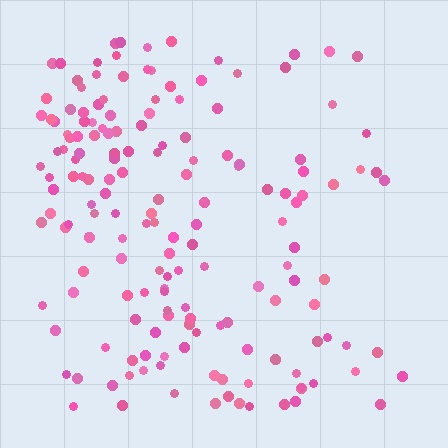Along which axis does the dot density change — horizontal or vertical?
Horizontal.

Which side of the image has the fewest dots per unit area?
The right.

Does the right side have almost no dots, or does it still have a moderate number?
Still a moderate number, just noticeably fewer than the left.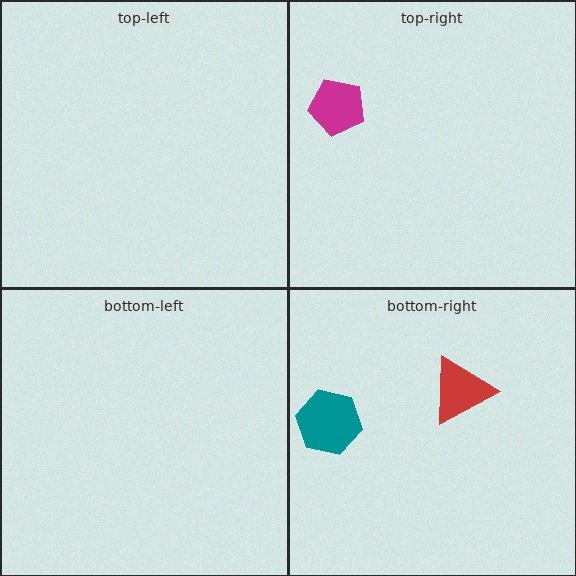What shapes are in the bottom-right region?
The red triangle, the teal hexagon.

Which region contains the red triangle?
The bottom-right region.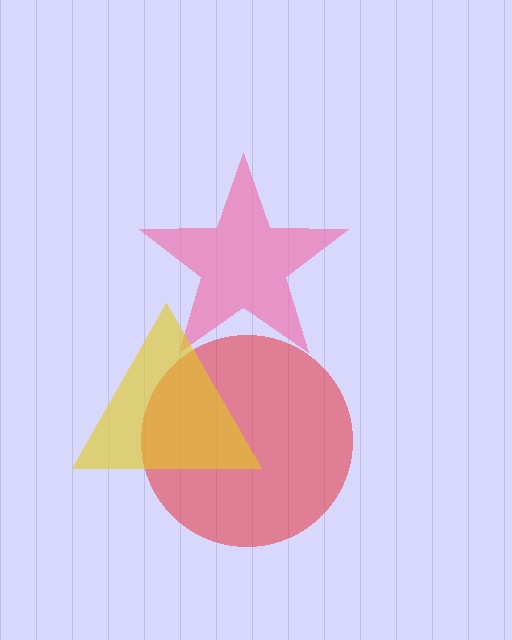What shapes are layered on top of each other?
The layered shapes are: a pink star, a red circle, a yellow triangle.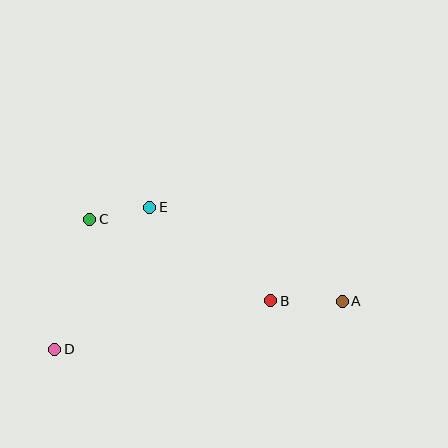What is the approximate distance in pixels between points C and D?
The distance between C and D is approximately 135 pixels.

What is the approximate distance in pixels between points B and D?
The distance between B and D is approximately 221 pixels.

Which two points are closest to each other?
Points C and E are closest to each other.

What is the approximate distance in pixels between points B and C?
The distance between B and C is approximately 198 pixels.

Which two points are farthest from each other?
Points A and D are farthest from each other.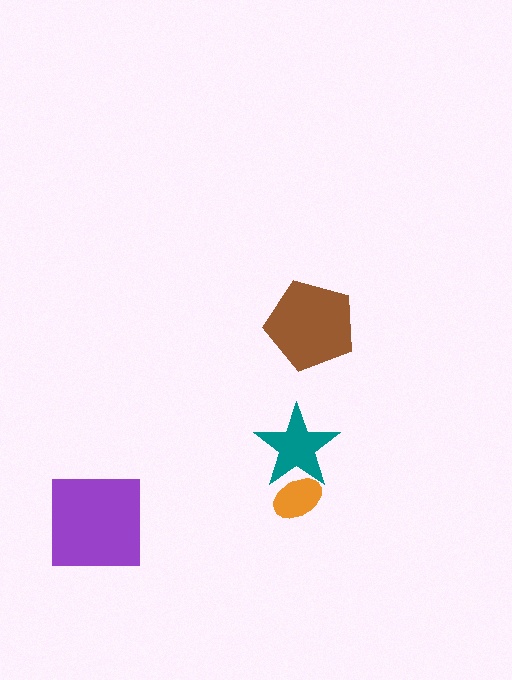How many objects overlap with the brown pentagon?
0 objects overlap with the brown pentagon.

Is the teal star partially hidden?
No, no other shape covers it.